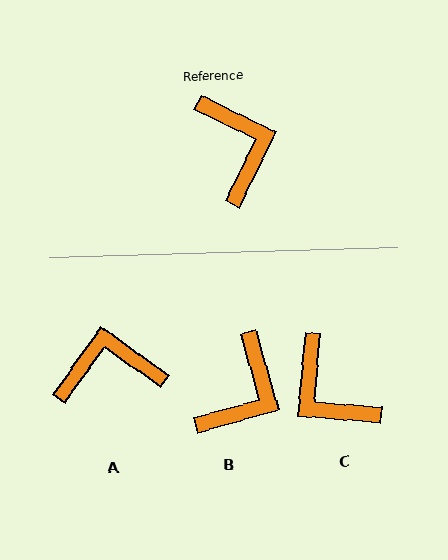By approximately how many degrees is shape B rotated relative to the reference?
Approximately 48 degrees clockwise.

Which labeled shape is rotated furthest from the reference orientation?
C, about 159 degrees away.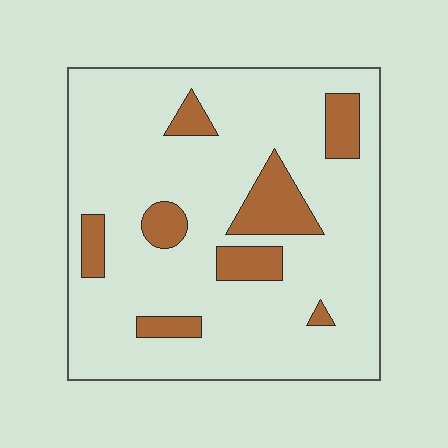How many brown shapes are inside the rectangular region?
8.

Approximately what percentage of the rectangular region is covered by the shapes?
Approximately 15%.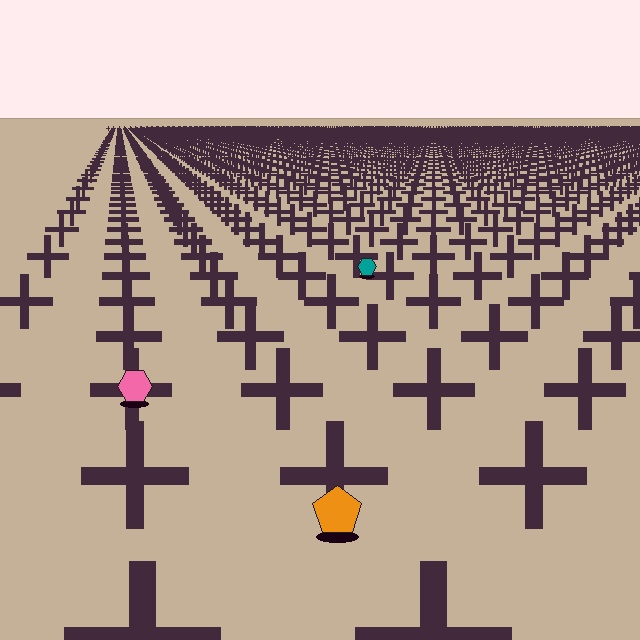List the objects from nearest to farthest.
From nearest to farthest: the orange pentagon, the pink hexagon, the teal hexagon.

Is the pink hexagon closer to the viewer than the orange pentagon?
No. The orange pentagon is closer — you can tell from the texture gradient: the ground texture is coarser near it.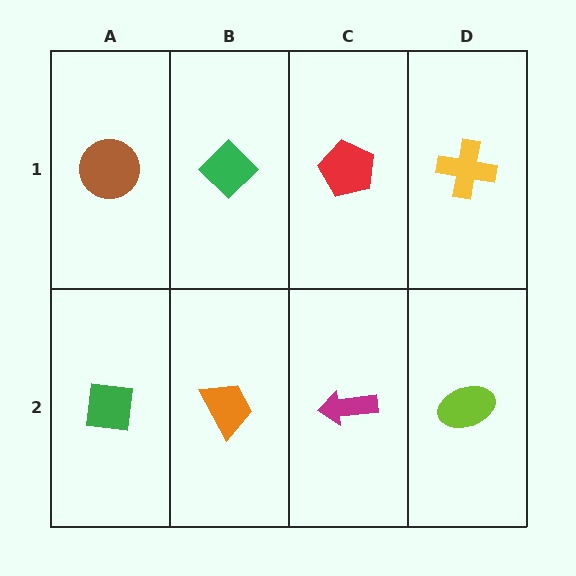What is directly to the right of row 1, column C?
A yellow cross.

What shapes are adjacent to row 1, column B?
An orange trapezoid (row 2, column B), a brown circle (row 1, column A), a red pentagon (row 1, column C).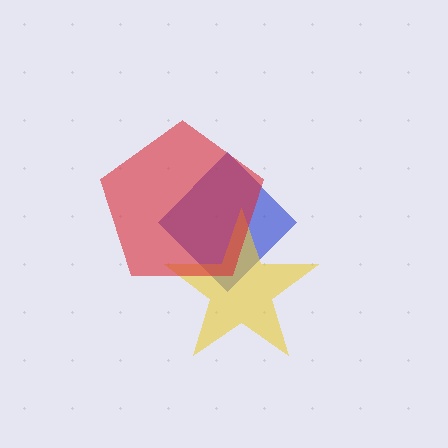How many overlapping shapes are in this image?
There are 3 overlapping shapes in the image.